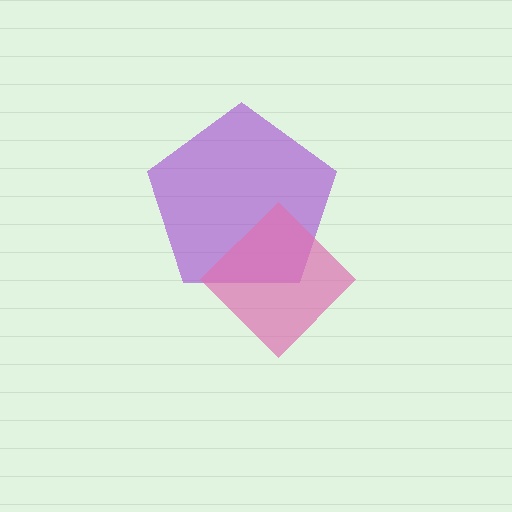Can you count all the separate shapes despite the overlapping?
Yes, there are 2 separate shapes.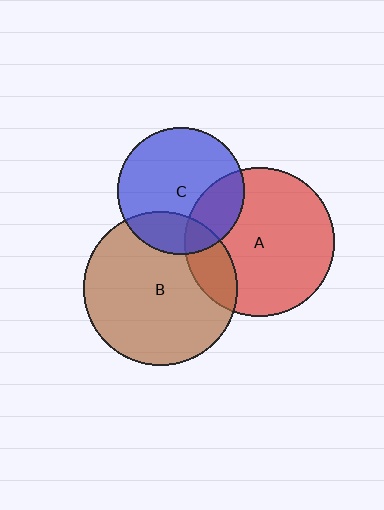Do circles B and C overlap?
Yes.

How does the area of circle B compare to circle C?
Approximately 1.5 times.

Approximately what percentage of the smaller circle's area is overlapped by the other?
Approximately 20%.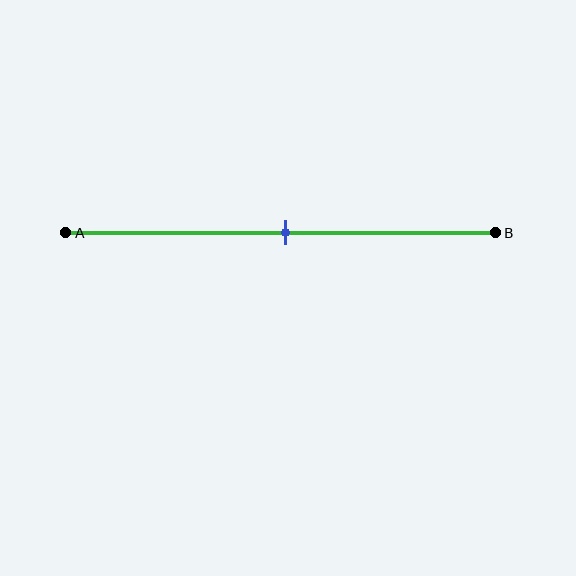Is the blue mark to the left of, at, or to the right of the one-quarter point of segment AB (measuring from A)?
The blue mark is to the right of the one-quarter point of segment AB.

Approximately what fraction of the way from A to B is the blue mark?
The blue mark is approximately 50% of the way from A to B.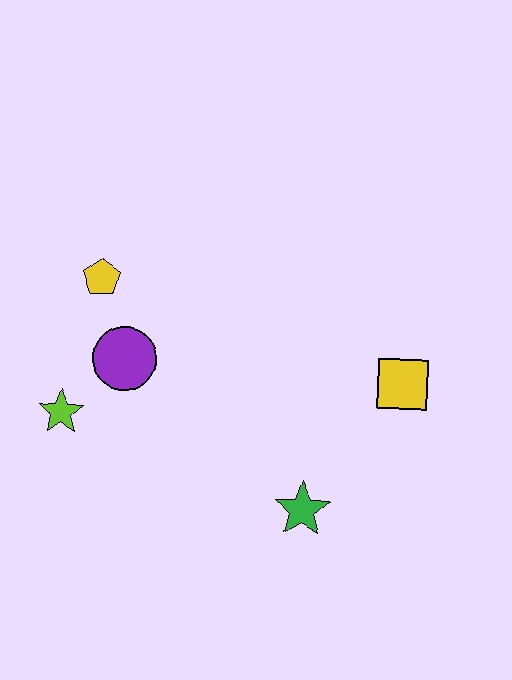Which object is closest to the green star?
The yellow square is closest to the green star.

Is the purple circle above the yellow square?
Yes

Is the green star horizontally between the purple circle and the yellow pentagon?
No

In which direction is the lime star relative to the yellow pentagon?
The lime star is below the yellow pentagon.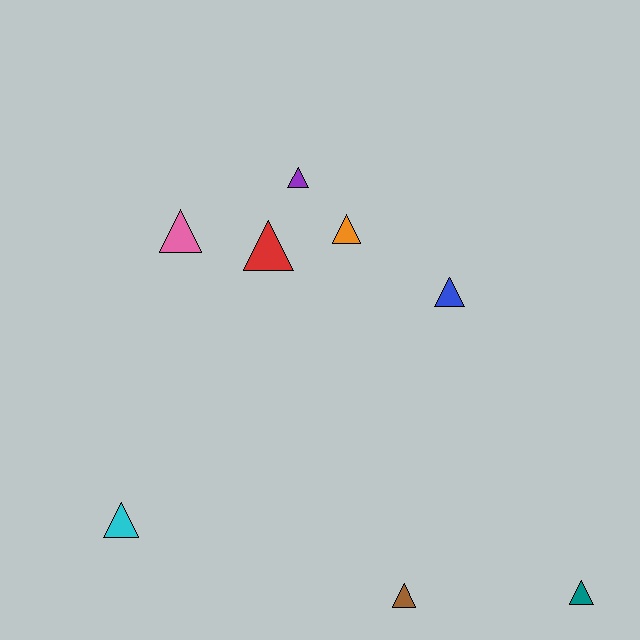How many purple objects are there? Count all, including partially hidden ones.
There is 1 purple object.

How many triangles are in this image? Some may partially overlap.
There are 8 triangles.